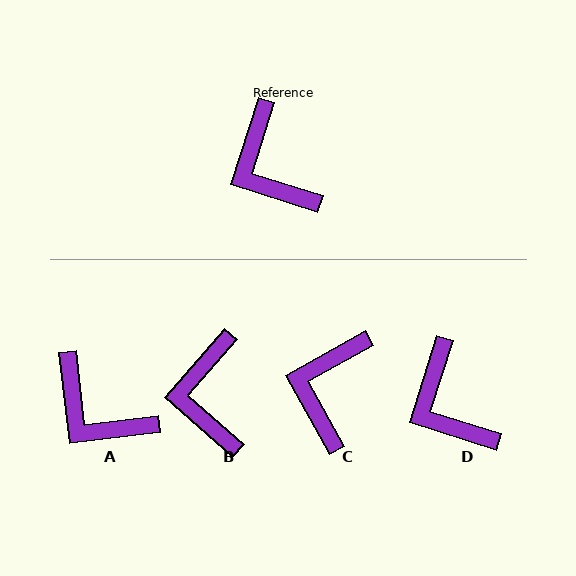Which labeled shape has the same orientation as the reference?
D.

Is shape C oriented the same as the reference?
No, it is off by about 43 degrees.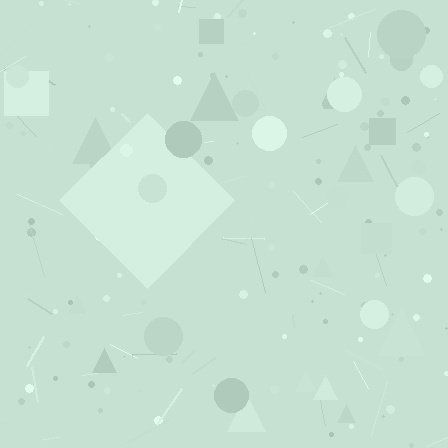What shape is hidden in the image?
A diamond is hidden in the image.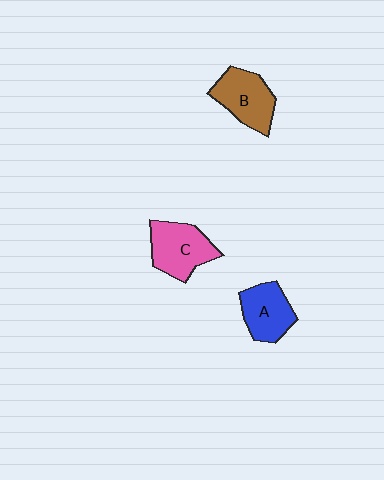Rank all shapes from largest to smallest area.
From largest to smallest: C (pink), B (brown), A (blue).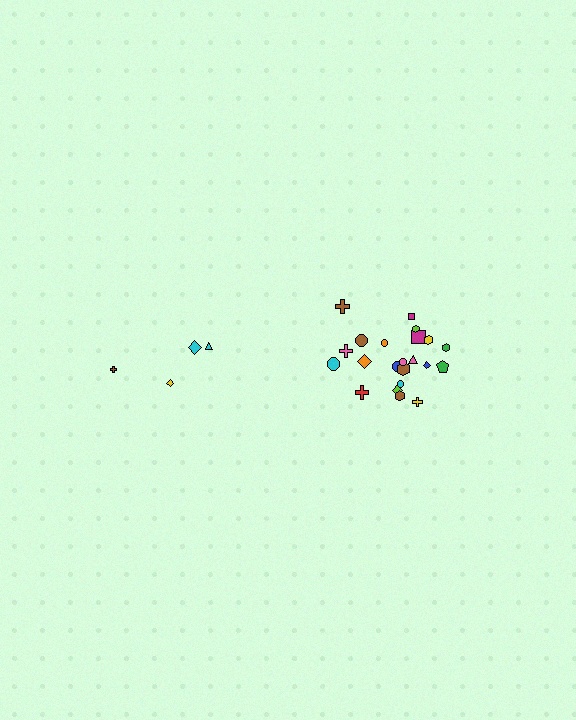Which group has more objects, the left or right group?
The right group.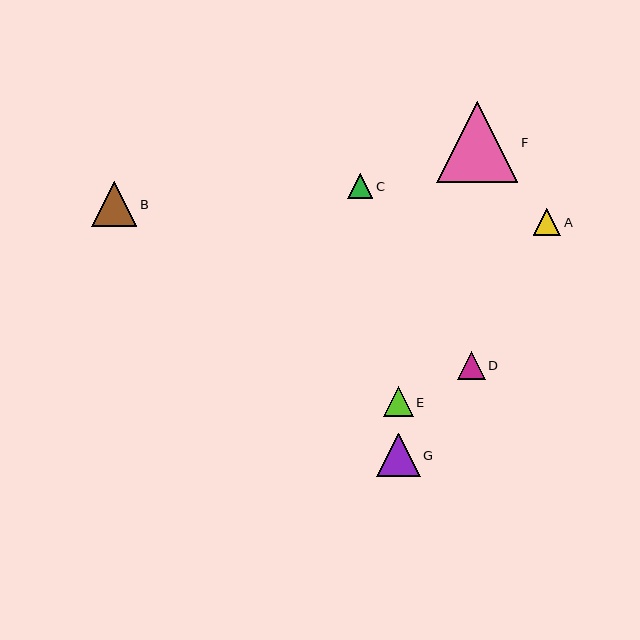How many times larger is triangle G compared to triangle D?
Triangle G is approximately 1.6 times the size of triangle D.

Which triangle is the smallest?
Triangle C is the smallest with a size of approximately 25 pixels.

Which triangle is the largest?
Triangle F is the largest with a size of approximately 81 pixels.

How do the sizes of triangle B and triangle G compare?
Triangle B and triangle G are approximately the same size.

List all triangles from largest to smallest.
From largest to smallest: F, B, G, E, D, A, C.